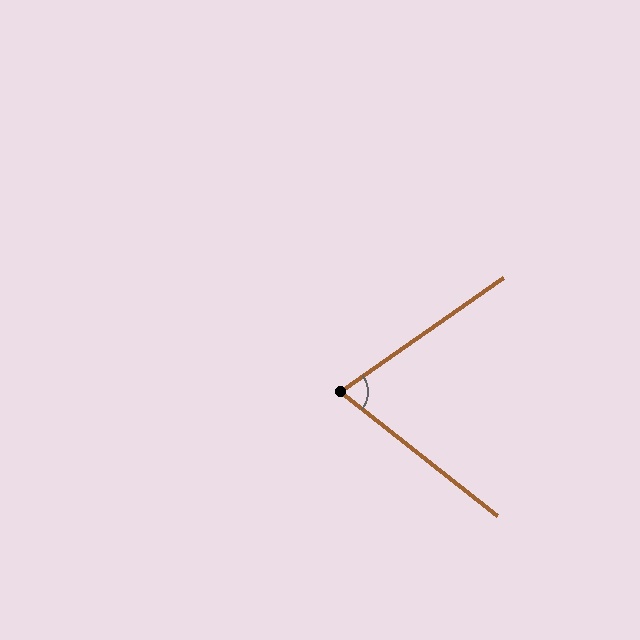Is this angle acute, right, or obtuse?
It is acute.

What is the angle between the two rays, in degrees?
Approximately 73 degrees.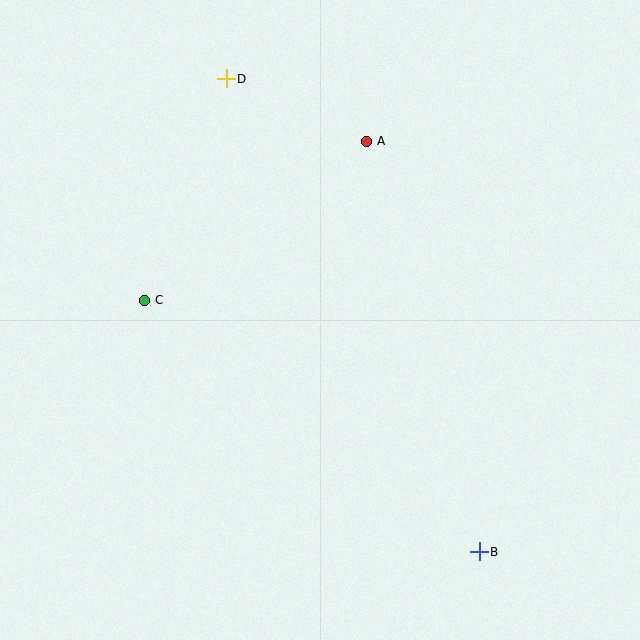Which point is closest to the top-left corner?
Point D is closest to the top-left corner.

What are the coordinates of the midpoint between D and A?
The midpoint between D and A is at (296, 110).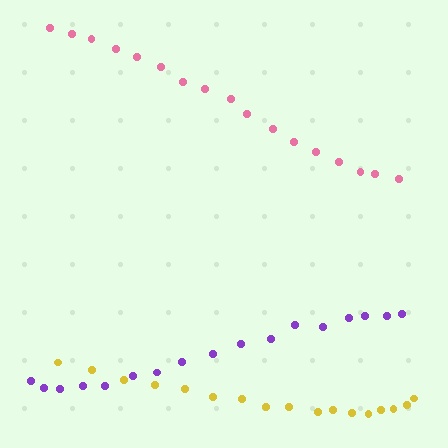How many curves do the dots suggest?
There are 3 distinct paths.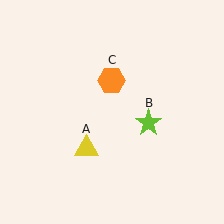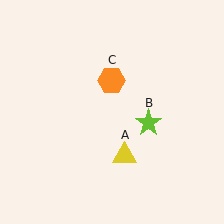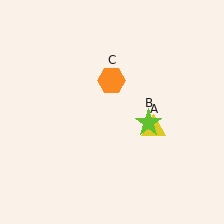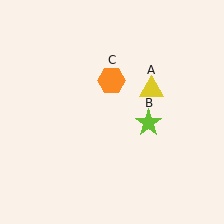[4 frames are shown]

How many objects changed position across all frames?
1 object changed position: yellow triangle (object A).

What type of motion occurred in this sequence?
The yellow triangle (object A) rotated counterclockwise around the center of the scene.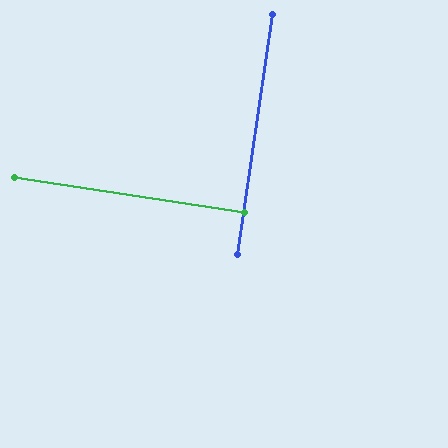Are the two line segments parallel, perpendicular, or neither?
Perpendicular — they meet at approximately 90°.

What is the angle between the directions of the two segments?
Approximately 90 degrees.